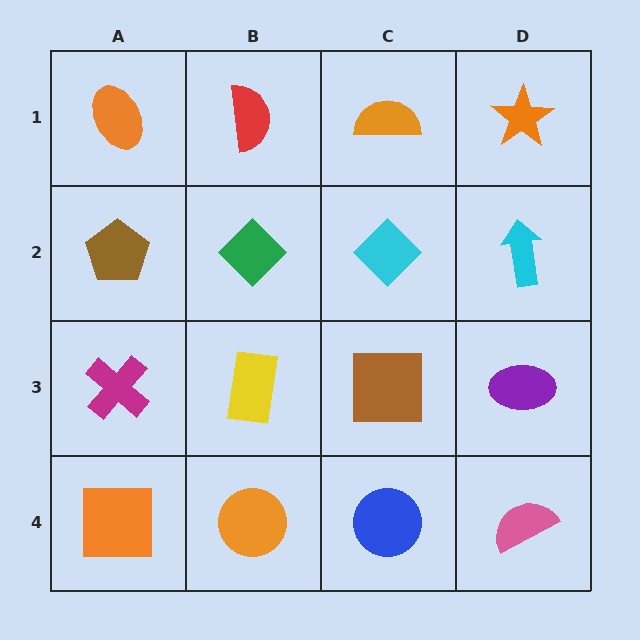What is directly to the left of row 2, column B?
A brown pentagon.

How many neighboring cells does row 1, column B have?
3.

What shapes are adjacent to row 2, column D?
An orange star (row 1, column D), a purple ellipse (row 3, column D), a cyan diamond (row 2, column C).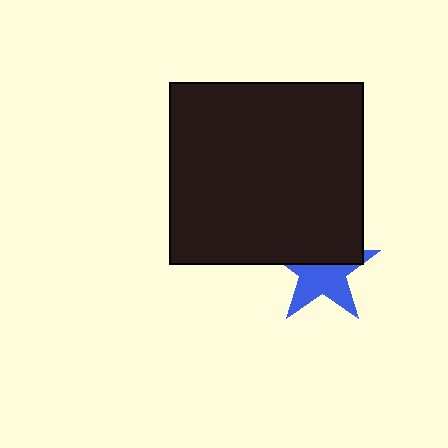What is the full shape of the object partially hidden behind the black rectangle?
The partially hidden object is a blue star.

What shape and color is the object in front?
The object in front is a black rectangle.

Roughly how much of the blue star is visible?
About half of it is visible (roughly 54%).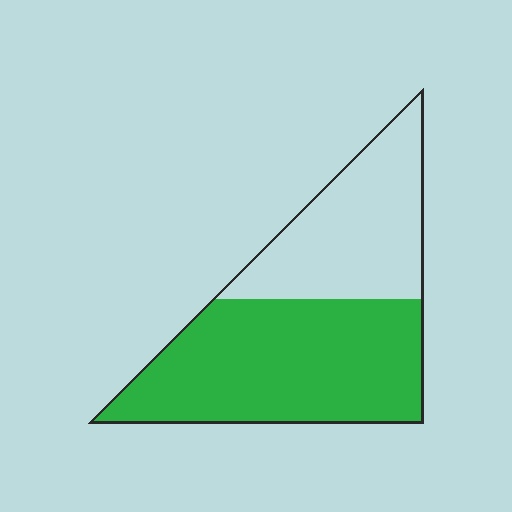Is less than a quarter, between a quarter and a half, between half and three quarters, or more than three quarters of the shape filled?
Between half and three quarters.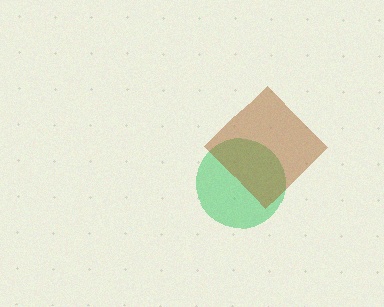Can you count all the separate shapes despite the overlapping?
Yes, there are 2 separate shapes.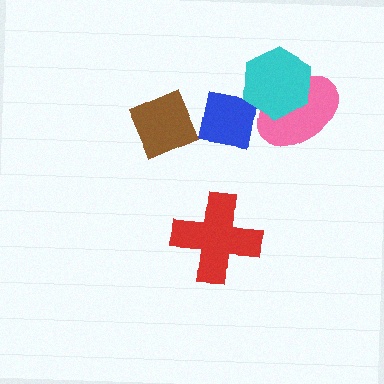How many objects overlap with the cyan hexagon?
2 objects overlap with the cyan hexagon.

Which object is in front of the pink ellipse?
The cyan hexagon is in front of the pink ellipse.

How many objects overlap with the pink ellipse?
2 objects overlap with the pink ellipse.